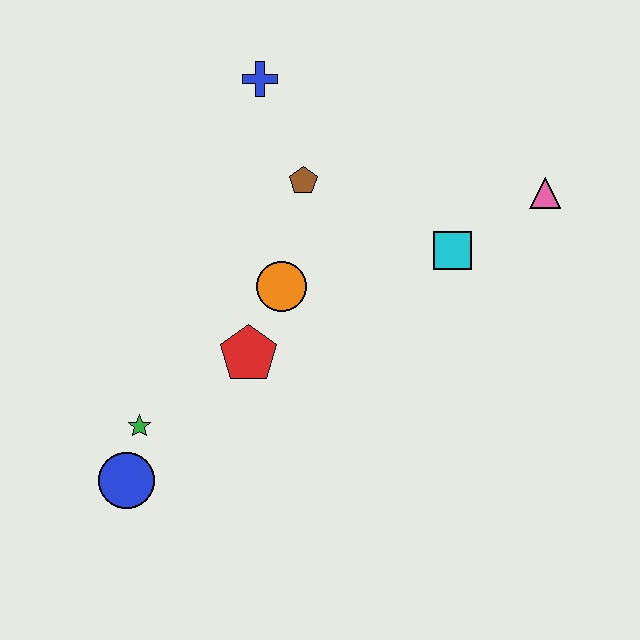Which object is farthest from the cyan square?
The blue circle is farthest from the cyan square.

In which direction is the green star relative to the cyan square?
The green star is to the left of the cyan square.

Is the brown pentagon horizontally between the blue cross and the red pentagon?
No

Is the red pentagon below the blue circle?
No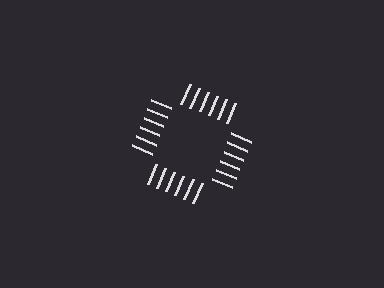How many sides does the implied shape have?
4 sides — the line-ends trace a square.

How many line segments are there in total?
24 — 6 along each of the 4 edges.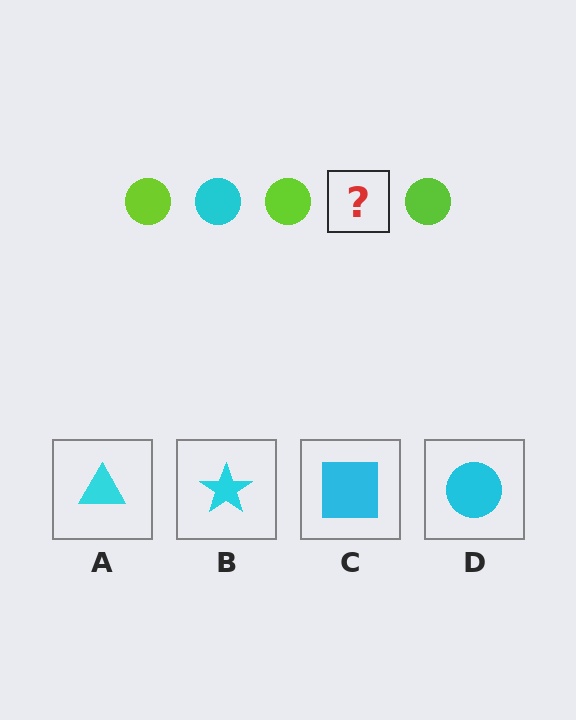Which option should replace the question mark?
Option D.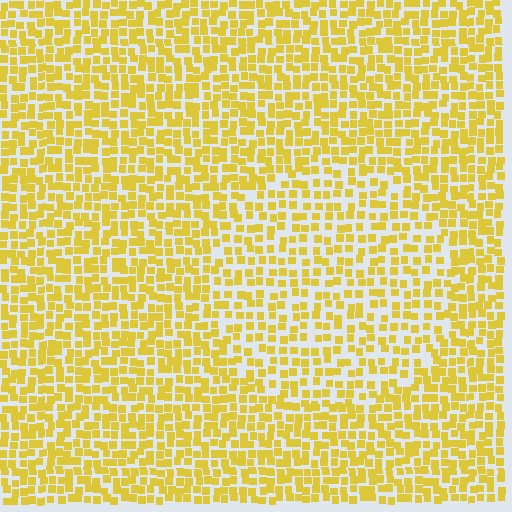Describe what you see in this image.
The image contains small yellow elements arranged at two different densities. A circle-shaped region is visible where the elements are less densely packed than the surrounding area.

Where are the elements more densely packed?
The elements are more densely packed outside the circle boundary.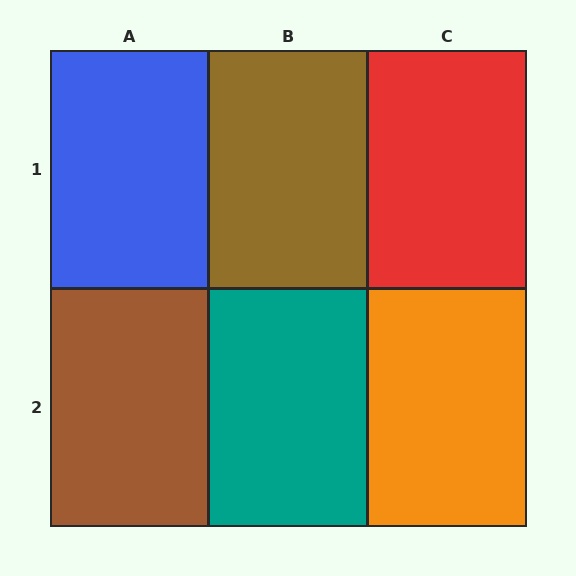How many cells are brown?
2 cells are brown.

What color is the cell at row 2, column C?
Orange.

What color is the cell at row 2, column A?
Brown.